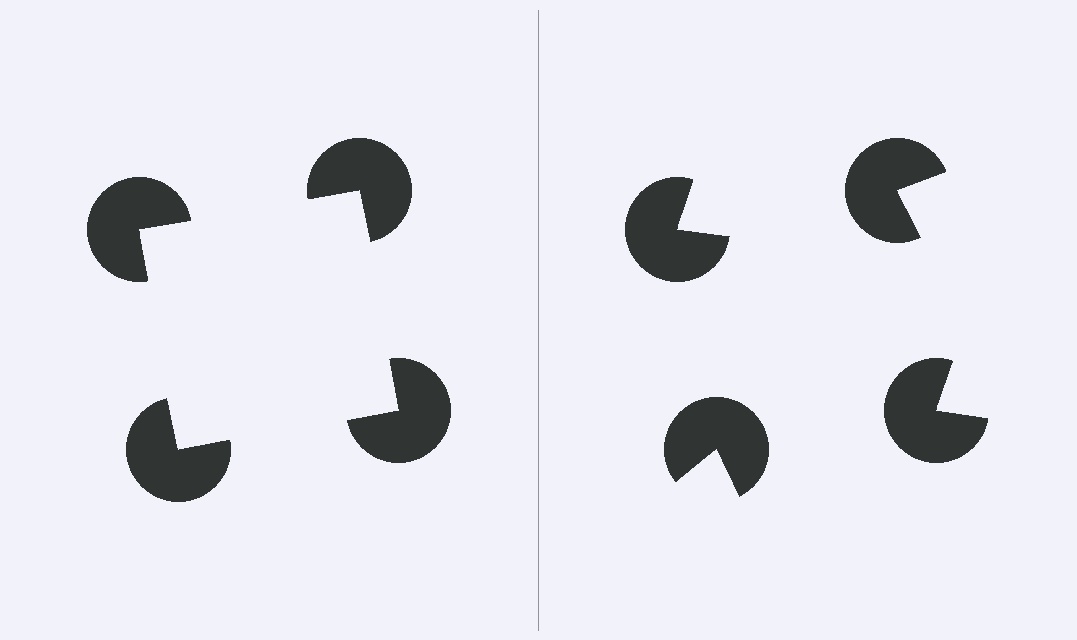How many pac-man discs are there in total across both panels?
8 — 4 on each side.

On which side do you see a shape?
An illusory square appears on the left side. On the right side the wedge cuts are rotated, so no coherent shape forms.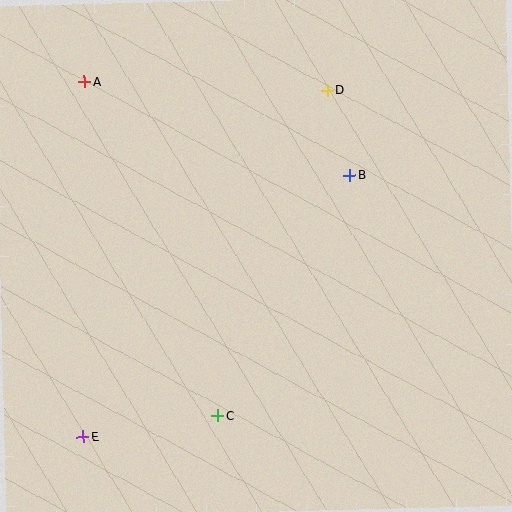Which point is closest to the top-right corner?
Point D is closest to the top-right corner.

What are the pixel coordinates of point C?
Point C is at (218, 416).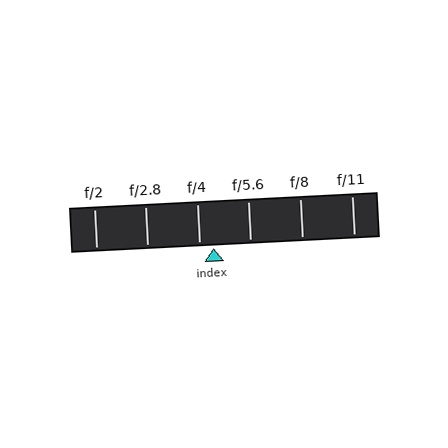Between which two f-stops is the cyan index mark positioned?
The index mark is between f/4 and f/5.6.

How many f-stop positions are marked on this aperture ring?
There are 6 f-stop positions marked.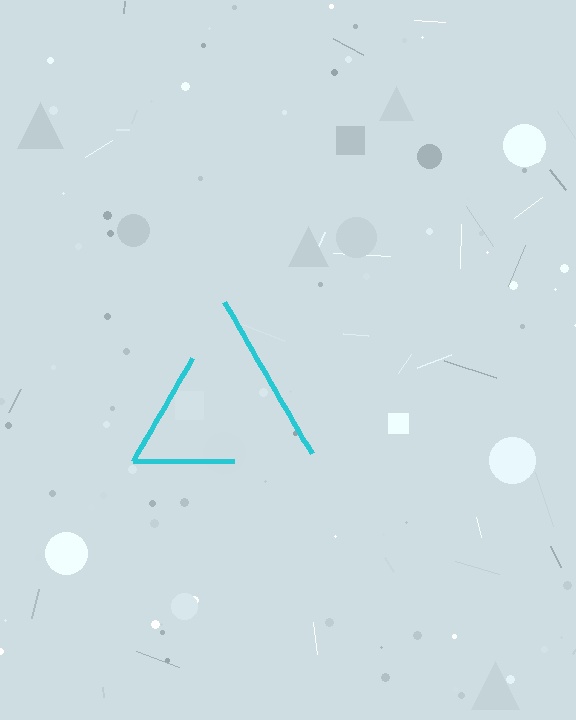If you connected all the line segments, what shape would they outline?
They would outline a triangle.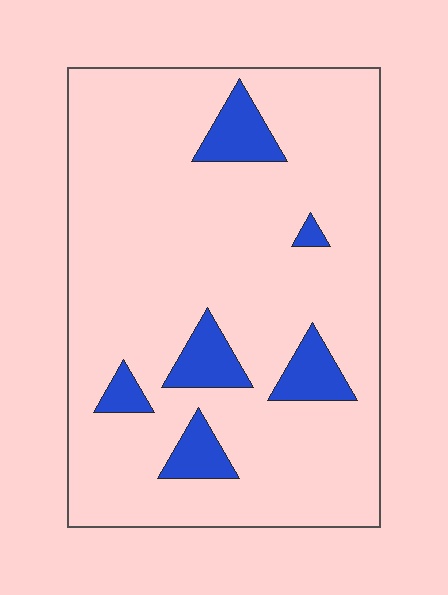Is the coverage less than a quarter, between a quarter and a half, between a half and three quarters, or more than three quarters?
Less than a quarter.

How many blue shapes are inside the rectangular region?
6.